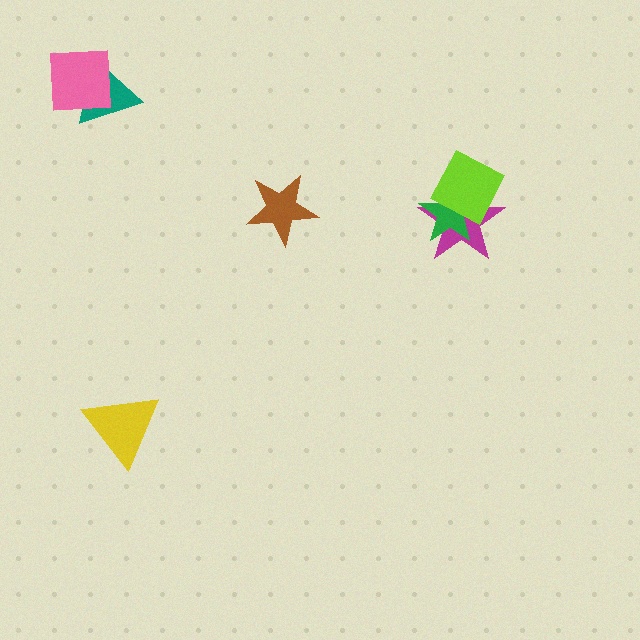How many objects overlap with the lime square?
2 objects overlap with the lime square.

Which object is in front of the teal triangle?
The pink square is in front of the teal triangle.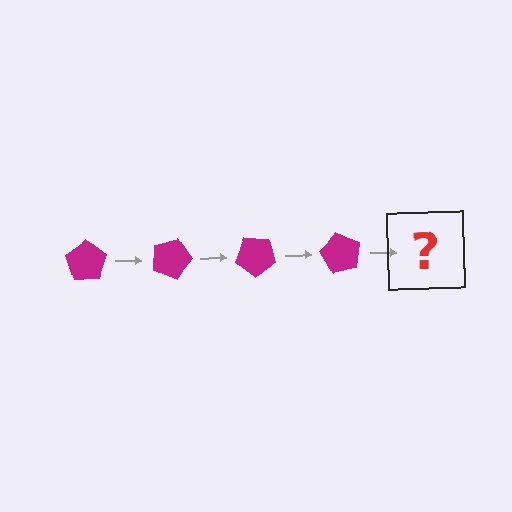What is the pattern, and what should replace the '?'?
The pattern is that the pentagon rotates 20 degrees each step. The '?' should be a magenta pentagon rotated 80 degrees.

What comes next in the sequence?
The next element should be a magenta pentagon rotated 80 degrees.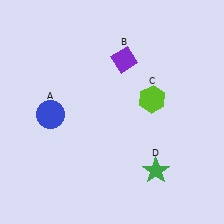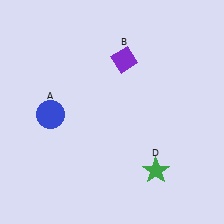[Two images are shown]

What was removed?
The lime hexagon (C) was removed in Image 2.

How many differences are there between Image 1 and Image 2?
There is 1 difference between the two images.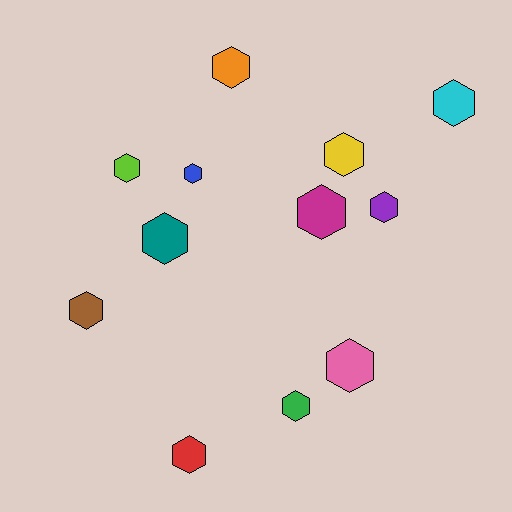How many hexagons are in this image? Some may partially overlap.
There are 12 hexagons.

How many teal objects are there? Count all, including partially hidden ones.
There is 1 teal object.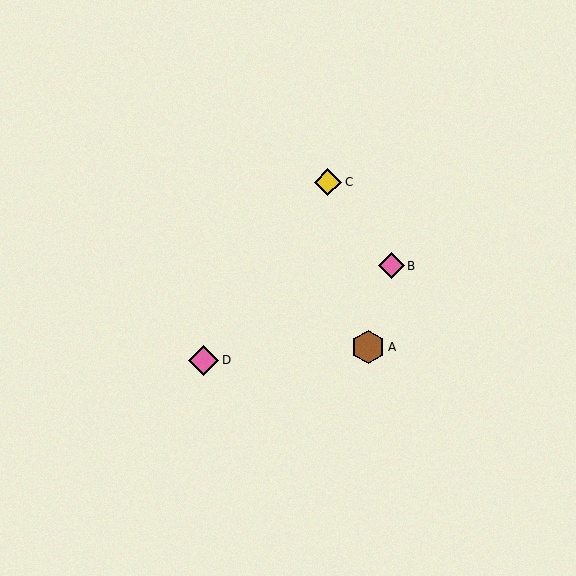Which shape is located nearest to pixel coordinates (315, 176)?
The yellow diamond (labeled C) at (328, 182) is nearest to that location.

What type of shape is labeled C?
Shape C is a yellow diamond.